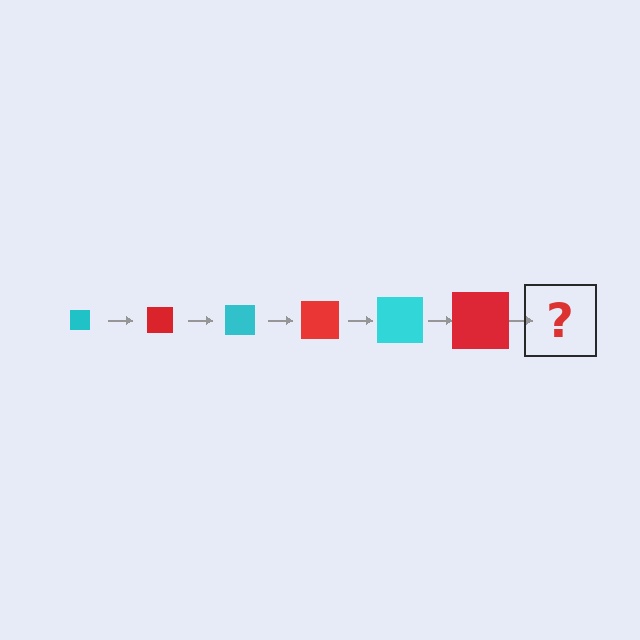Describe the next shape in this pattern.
It should be a cyan square, larger than the previous one.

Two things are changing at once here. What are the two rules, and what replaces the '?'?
The two rules are that the square grows larger each step and the color cycles through cyan and red. The '?' should be a cyan square, larger than the previous one.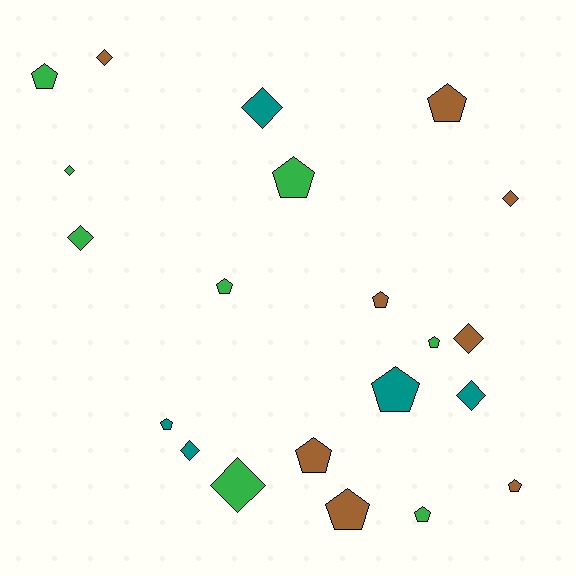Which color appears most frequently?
Green, with 8 objects.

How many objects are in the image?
There are 21 objects.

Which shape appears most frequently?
Pentagon, with 12 objects.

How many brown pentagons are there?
There are 5 brown pentagons.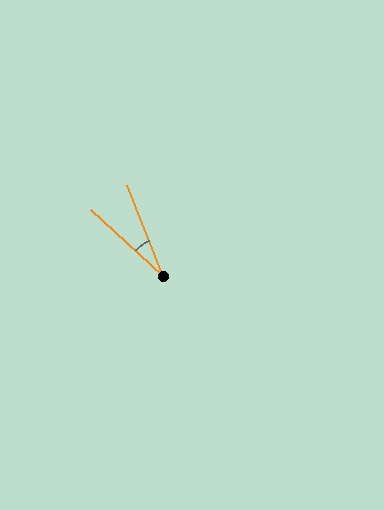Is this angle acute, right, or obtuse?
It is acute.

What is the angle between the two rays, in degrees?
Approximately 26 degrees.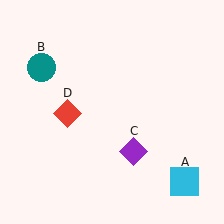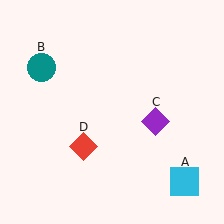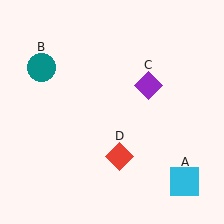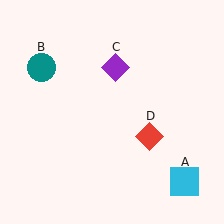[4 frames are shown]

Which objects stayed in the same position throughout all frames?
Cyan square (object A) and teal circle (object B) remained stationary.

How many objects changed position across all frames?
2 objects changed position: purple diamond (object C), red diamond (object D).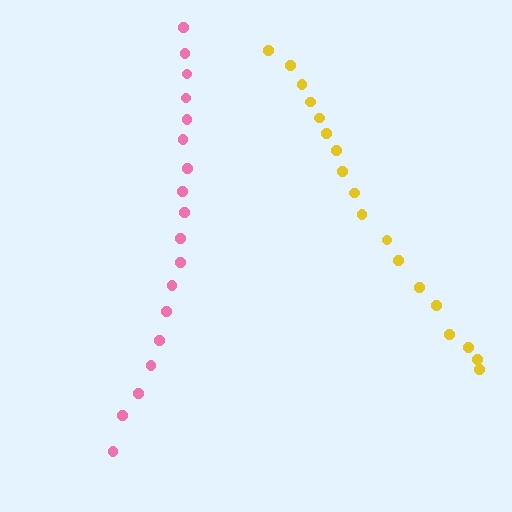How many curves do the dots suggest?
There are 2 distinct paths.